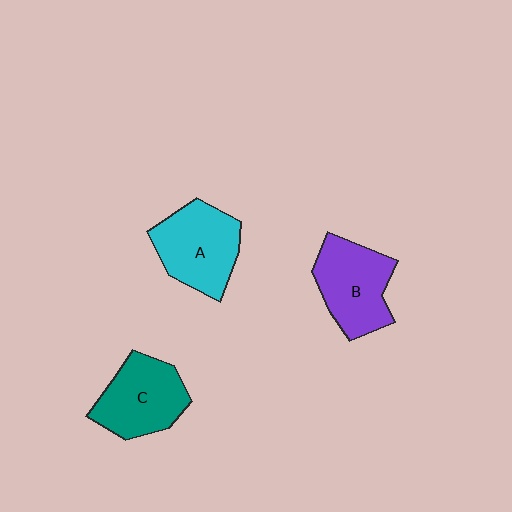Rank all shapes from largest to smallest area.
From largest to smallest: A (cyan), B (purple), C (teal).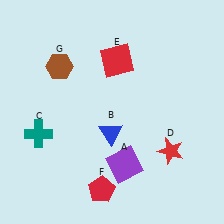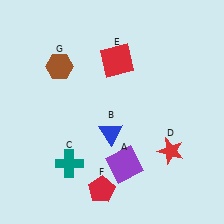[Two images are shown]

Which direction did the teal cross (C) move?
The teal cross (C) moved right.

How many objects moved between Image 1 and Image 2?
1 object moved between the two images.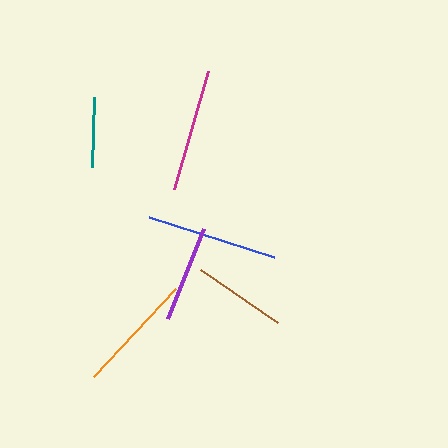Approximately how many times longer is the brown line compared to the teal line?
The brown line is approximately 1.3 times the length of the teal line.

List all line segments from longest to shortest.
From longest to shortest: blue, magenta, orange, purple, brown, teal.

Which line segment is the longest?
The blue line is the longest at approximately 131 pixels.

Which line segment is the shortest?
The teal line is the shortest at approximately 70 pixels.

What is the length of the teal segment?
The teal segment is approximately 70 pixels long.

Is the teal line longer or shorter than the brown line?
The brown line is longer than the teal line.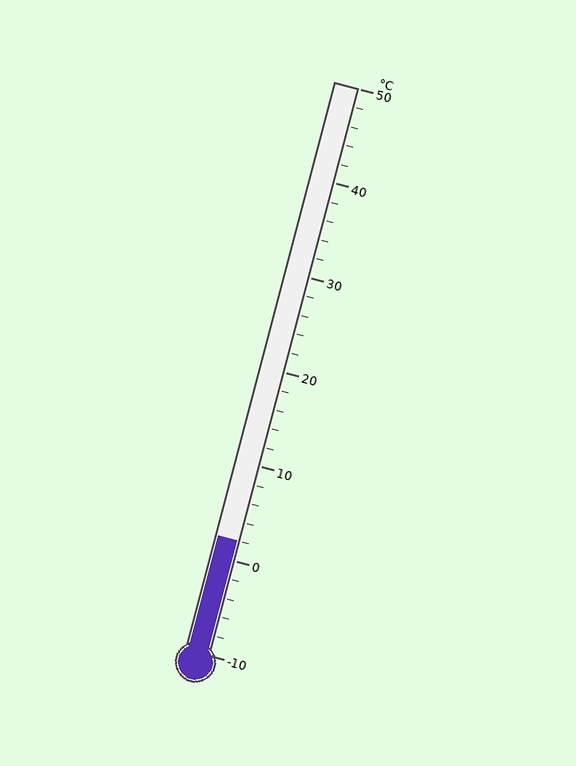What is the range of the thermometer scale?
The thermometer scale ranges from -10°C to 50°C.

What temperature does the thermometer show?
The thermometer shows approximately 2°C.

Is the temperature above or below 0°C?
The temperature is above 0°C.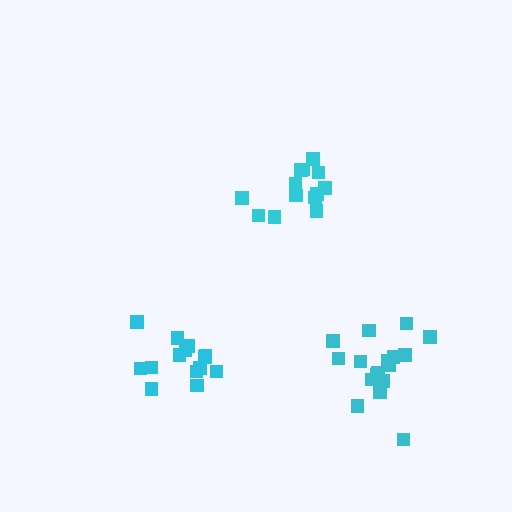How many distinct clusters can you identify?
There are 3 distinct clusters.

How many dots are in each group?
Group 1: 13 dots, Group 2: 14 dots, Group 3: 17 dots (44 total).